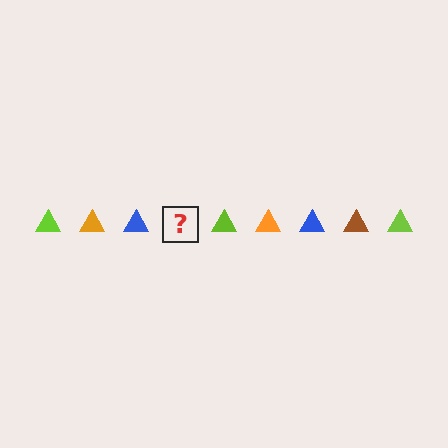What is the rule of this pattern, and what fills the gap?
The rule is that the pattern cycles through lime, orange, blue, brown triangles. The gap should be filled with a brown triangle.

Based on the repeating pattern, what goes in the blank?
The blank should be a brown triangle.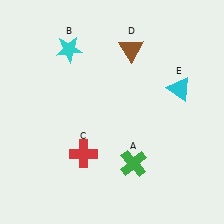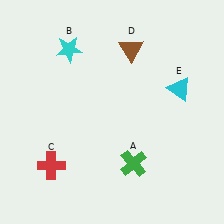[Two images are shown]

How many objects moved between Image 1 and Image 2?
1 object moved between the two images.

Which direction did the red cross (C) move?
The red cross (C) moved left.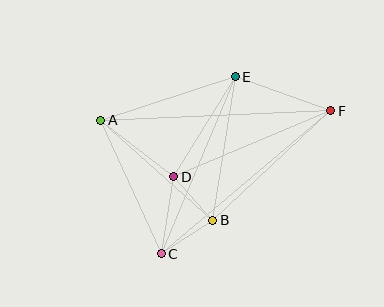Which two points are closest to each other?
Points B and D are closest to each other.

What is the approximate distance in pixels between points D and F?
The distance between D and F is approximately 171 pixels.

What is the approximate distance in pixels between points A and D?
The distance between A and D is approximately 92 pixels.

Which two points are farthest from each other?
Points A and F are farthest from each other.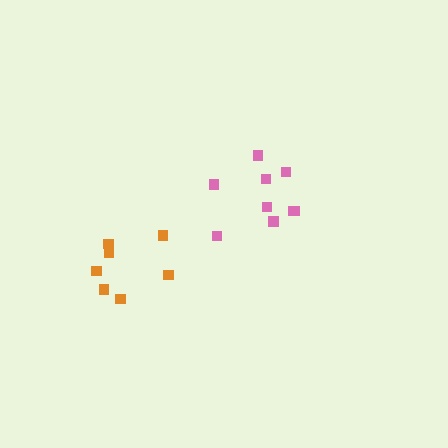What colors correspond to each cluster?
The clusters are colored: orange, pink.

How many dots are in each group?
Group 1: 7 dots, Group 2: 9 dots (16 total).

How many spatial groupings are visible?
There are 2 spatial groupings.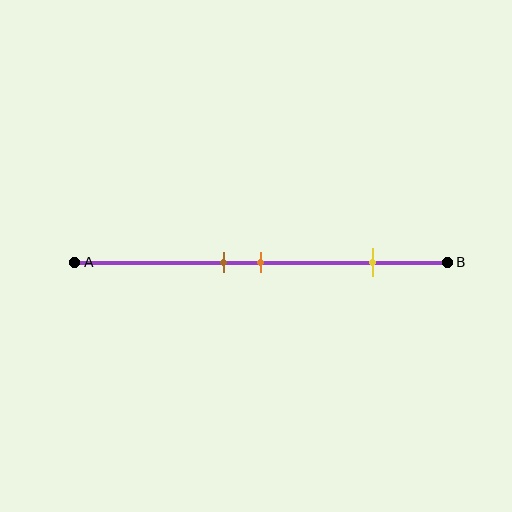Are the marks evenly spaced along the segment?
No, the marks are not evenly spaced.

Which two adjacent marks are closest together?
The brown and orange marks are the closest adjacent pair.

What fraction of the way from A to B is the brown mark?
The brown mark is approximately 40% (0.4) of the way from A to B.